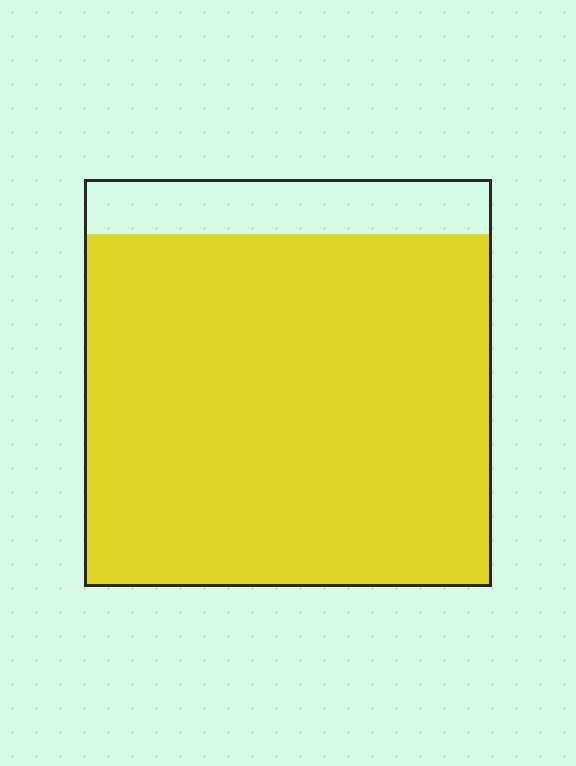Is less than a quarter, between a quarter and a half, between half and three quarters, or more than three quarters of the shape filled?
More than three quarters.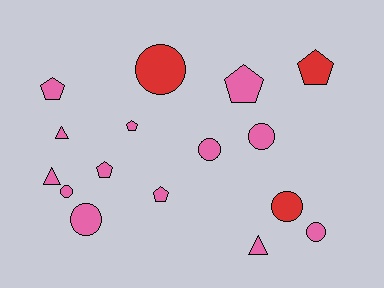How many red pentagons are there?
There is 1 red pentagon.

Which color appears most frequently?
Pink, with 13 objects.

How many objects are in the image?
There are 16 objects.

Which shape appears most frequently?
Circle, with 7 objects.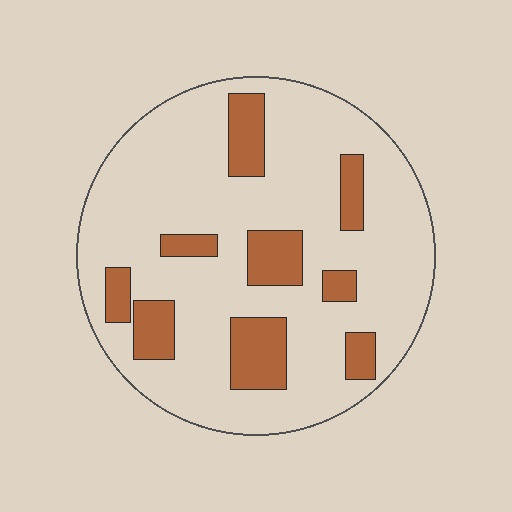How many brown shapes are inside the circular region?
9.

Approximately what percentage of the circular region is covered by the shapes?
Approximately 20%.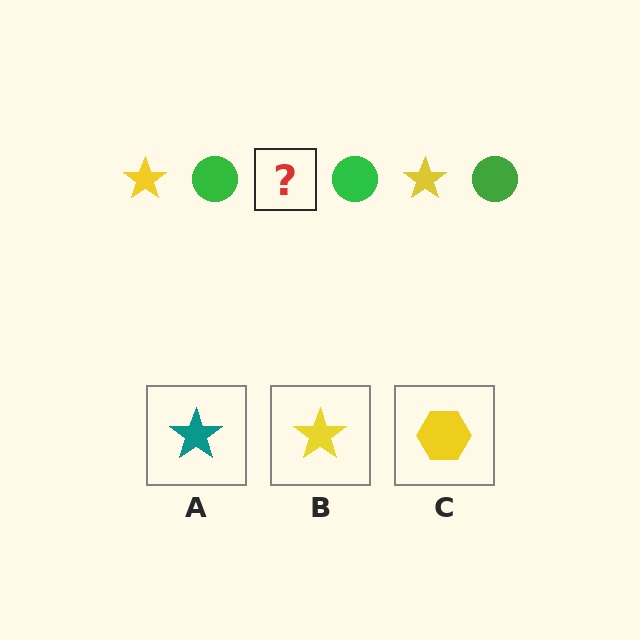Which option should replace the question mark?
Option B.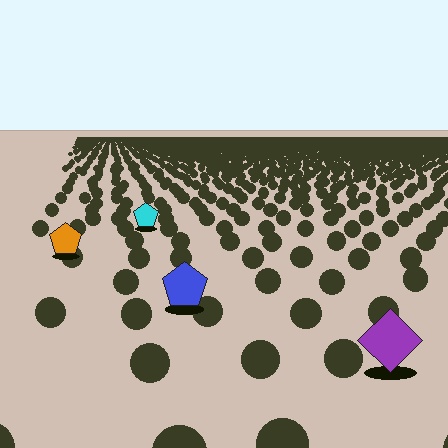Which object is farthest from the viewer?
The cyan pentagon is farthest from the viewer. It appears smaller and the ground texture around it is denser.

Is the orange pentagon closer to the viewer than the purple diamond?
No. The purple diamond is closer — you can tell from the texture gradient: the ground texture is coarser near it.